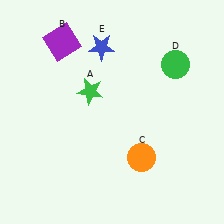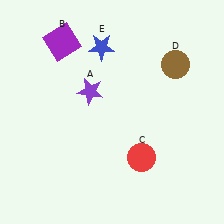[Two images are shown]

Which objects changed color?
A changed from green to purple. C changed from orange to red. D changed from green to brown.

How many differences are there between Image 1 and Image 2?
There are 3 differences between the two images.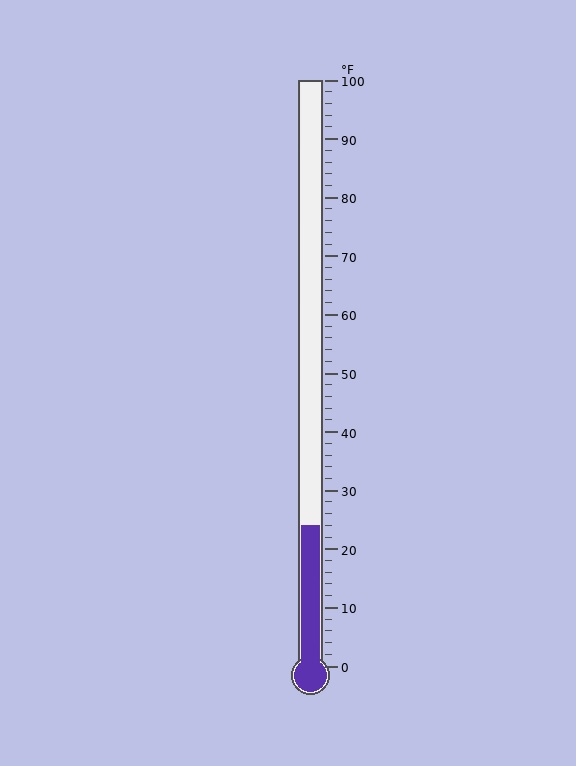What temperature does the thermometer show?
The thermometer shows approximately 24°F.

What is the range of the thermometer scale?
The thermometer scale ranges from 0°F to 100°F.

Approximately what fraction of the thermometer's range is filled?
The thermometer is filled to approximately 25% of its range.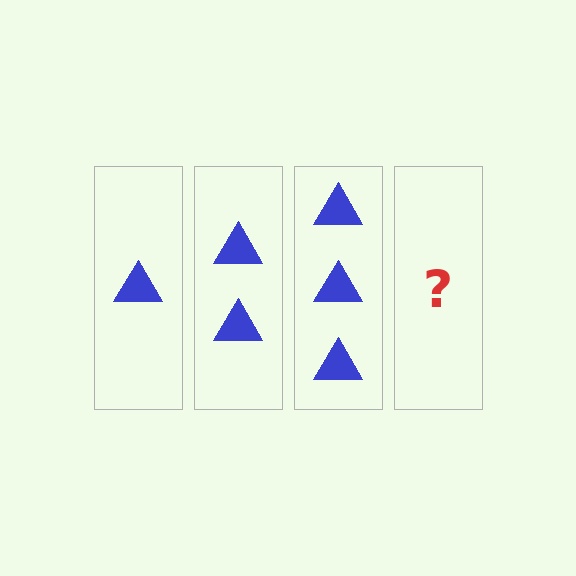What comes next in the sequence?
The next element should be 4 triangles.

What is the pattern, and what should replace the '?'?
The pattern is that each step adds one more triangle. The '?' should be 4 triangles.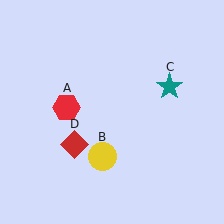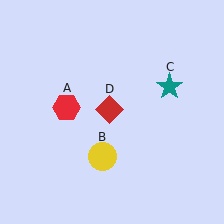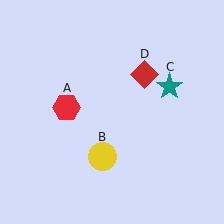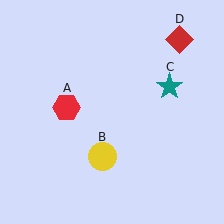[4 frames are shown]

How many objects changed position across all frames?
1 object changed position: red diamond (object D).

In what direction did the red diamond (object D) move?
The red diamond (object D) moved up and to the right.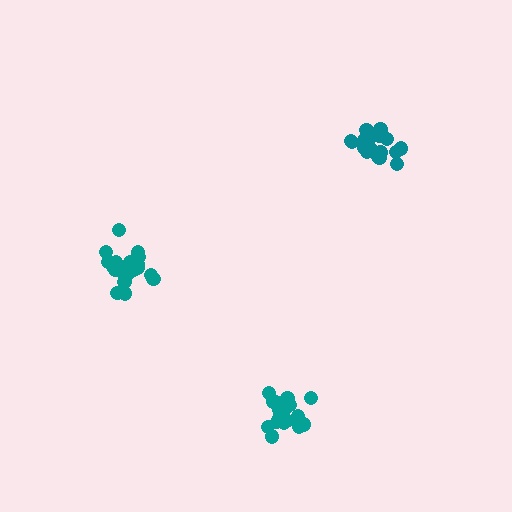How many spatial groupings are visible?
There are 3 spatial groupings.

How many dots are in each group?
Group 1: 21 dots, Group 2: 20 dots, Group 3: 20 dots (61 total).